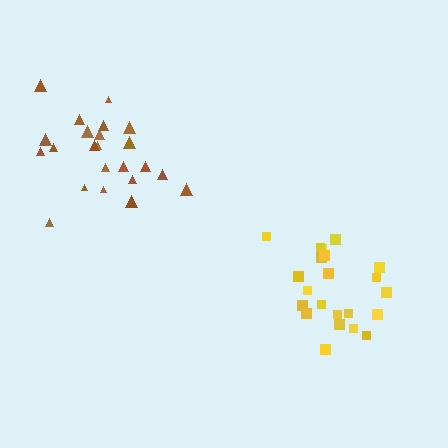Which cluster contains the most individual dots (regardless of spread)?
Brown (23).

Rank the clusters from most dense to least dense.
yellow, brown.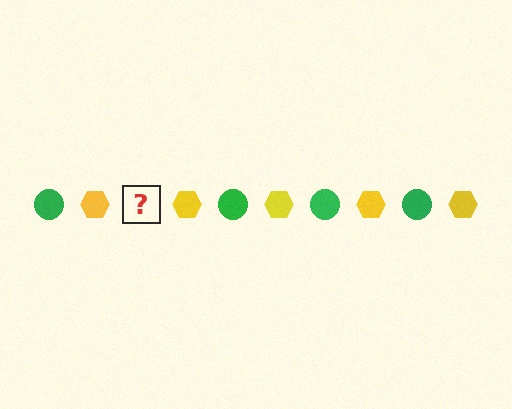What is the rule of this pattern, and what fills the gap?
The rule is that the pattern alternates between green circle and yellow hexagon. The gap should be filled with a green circle.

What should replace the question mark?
The question mark should be replaced with a green circle.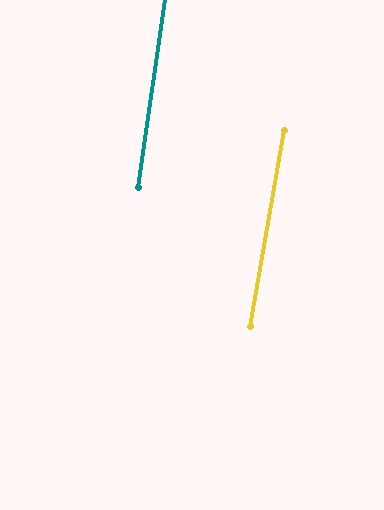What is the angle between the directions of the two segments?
Approximately 2 degrees.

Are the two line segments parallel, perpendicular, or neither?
Parallel — their directions differ by only 1.8°.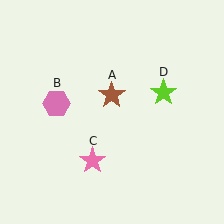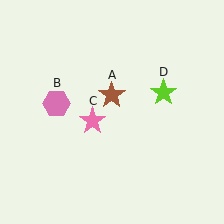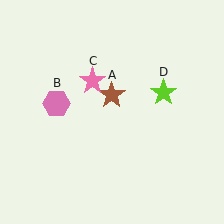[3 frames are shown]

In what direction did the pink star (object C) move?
The pink star (object C) moved up.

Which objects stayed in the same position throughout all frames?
Brown star (object A) and pink hexagon (object B) and lime star (object D) remained stationary.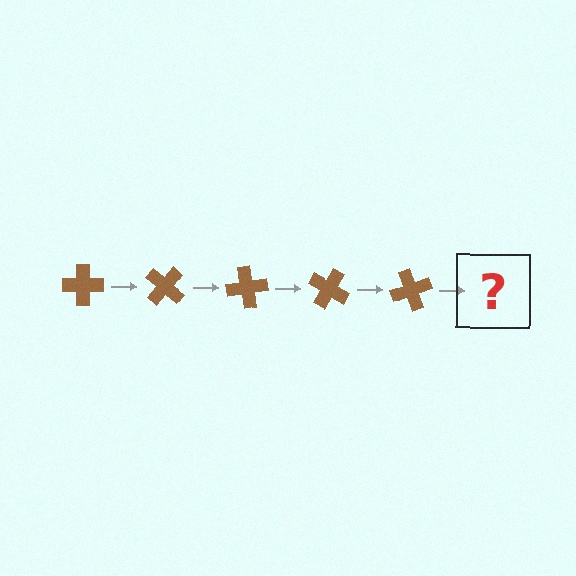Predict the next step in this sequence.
The next step is a brown cross rotated 200 degrees.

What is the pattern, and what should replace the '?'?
The pattern is that the cross rotates 40 degrees each step. The '?' should be a brown cross rotated 200 degrees.